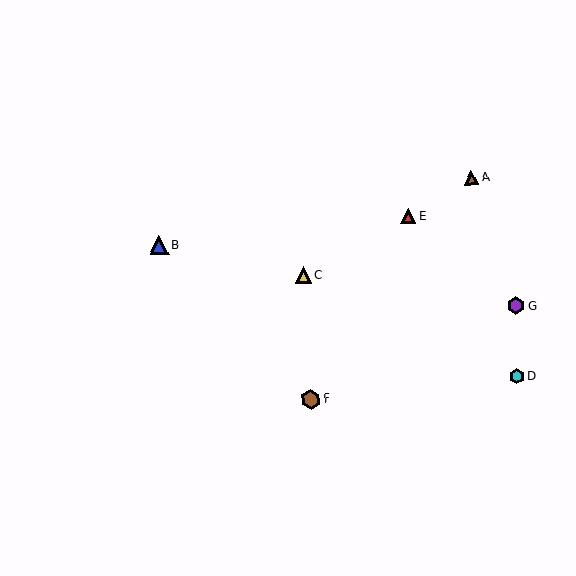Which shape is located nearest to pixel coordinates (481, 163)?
The brown triangle (labeled A) at (471, 178) is nearest to that location.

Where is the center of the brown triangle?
The center of the brown triangle is at (471, 178).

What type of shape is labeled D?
Shape D is a cyan hexagon.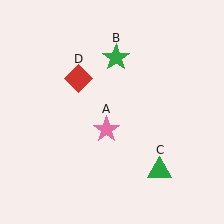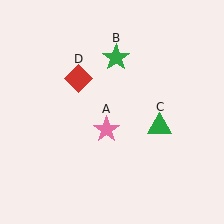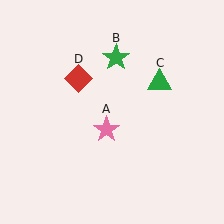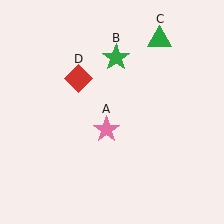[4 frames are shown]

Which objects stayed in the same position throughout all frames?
Pink star (object A) and green star (object B) and red diamond (object D) remained stationary.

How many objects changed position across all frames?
1 object changed position: green triangle (object C).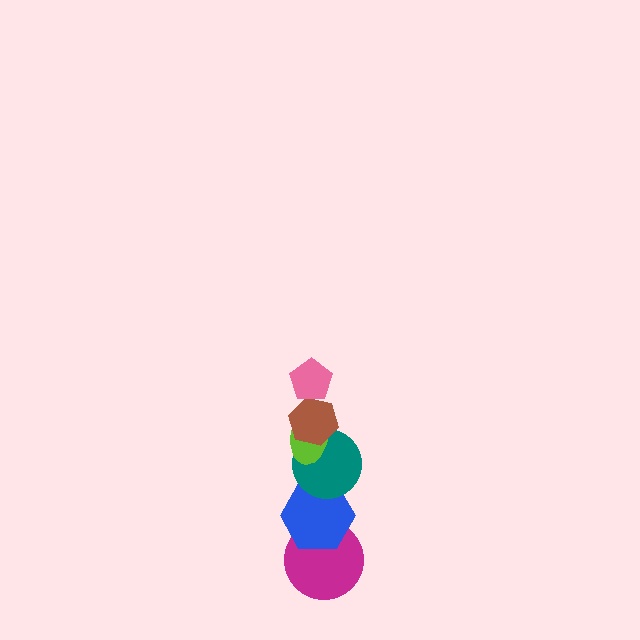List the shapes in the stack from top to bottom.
From top to bottom: the pink pentagon, the brown hexagon, the lime ellipse, the teal circle, the blue hexagon, the magenta circle.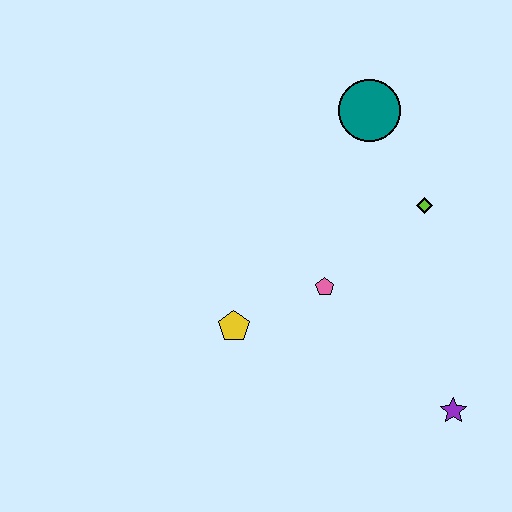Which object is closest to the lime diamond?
The teal circle is closest to the lime diamond.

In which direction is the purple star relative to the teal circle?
The purple star is below the teal circle.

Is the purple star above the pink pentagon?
No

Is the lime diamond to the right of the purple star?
No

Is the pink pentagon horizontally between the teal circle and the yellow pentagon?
Yes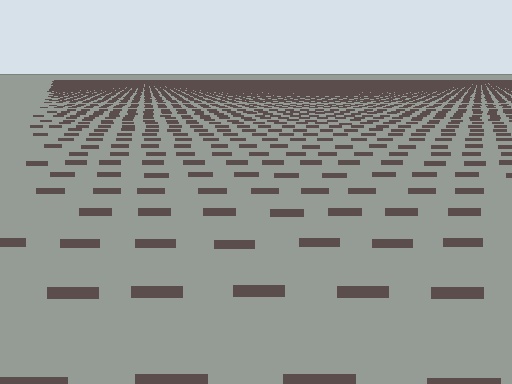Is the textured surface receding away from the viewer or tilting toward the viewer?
The surface is receding away from the viewer. Texture elements get smaller and denser toward the top.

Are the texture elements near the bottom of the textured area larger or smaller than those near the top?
Larger. Near the bottom, elements are closer to the viewer and appear at a bigger on-screen size.